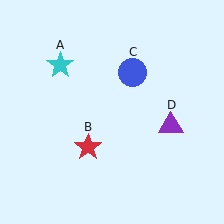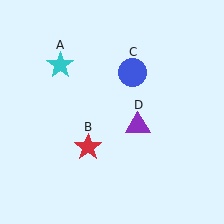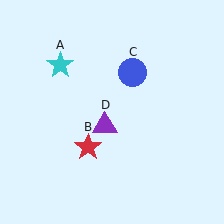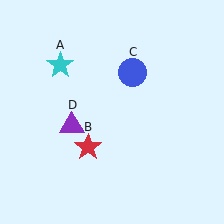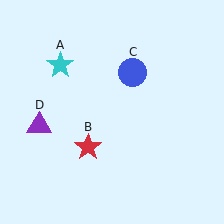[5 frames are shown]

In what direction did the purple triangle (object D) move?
The purple triangle (object D) moved left.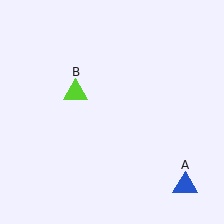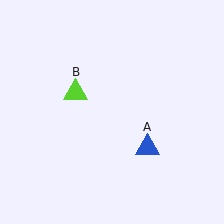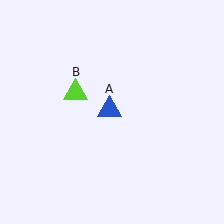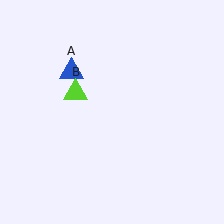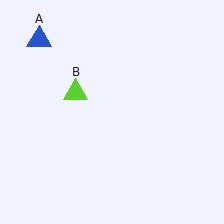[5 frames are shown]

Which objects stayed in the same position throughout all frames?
Lime triangle (object B) remained stationary.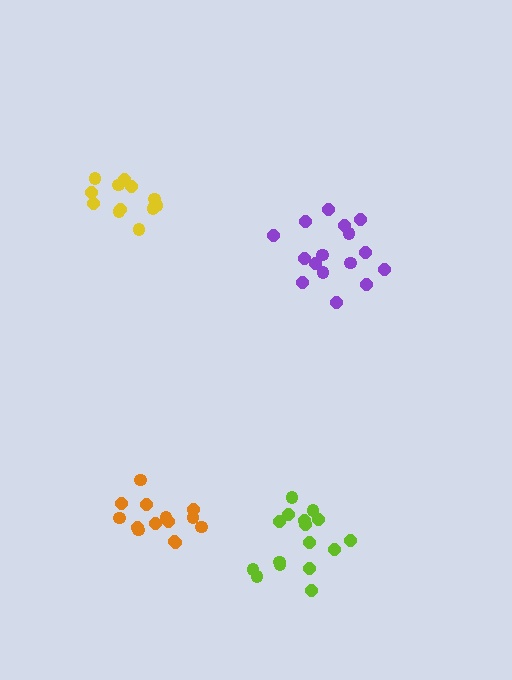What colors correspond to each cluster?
The clusters are colored: purple, orange, lime, yellow.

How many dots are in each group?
Group 1: 16 dots, Group 2: 14 dots, Group 3: 16 dots, Group 4: 12 dots (58 total).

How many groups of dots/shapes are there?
There are 4 groups.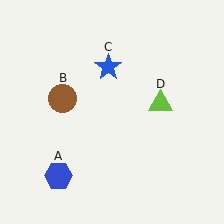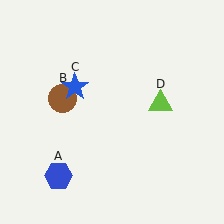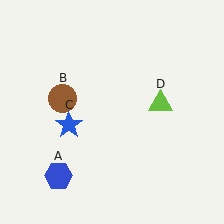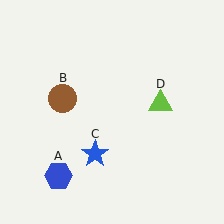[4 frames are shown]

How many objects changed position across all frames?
1 object changed position: blue star (object C).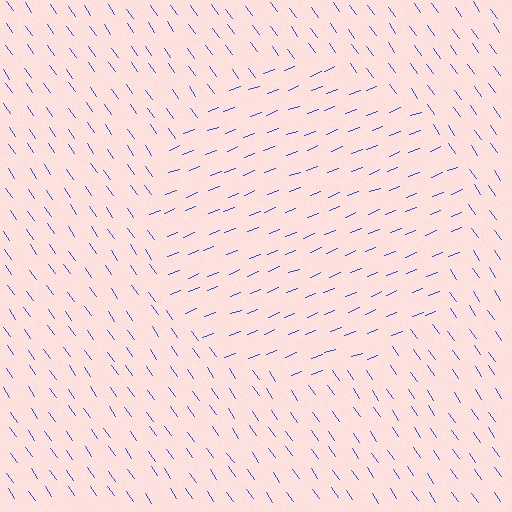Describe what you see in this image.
The image is filled with small blue line segments. A circle region in the image has lines oriented differently from the surrounding lines, creating a visible texture boundary.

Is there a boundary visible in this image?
Yes, there is a texture boundary formed by a change in line orientation.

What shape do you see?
I see a circle.